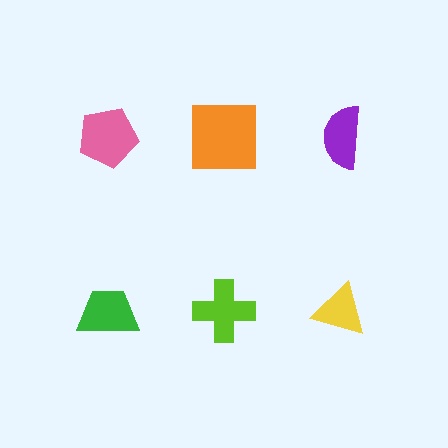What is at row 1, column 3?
A purple semicircle.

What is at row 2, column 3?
A yellow triangle.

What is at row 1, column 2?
An orange square.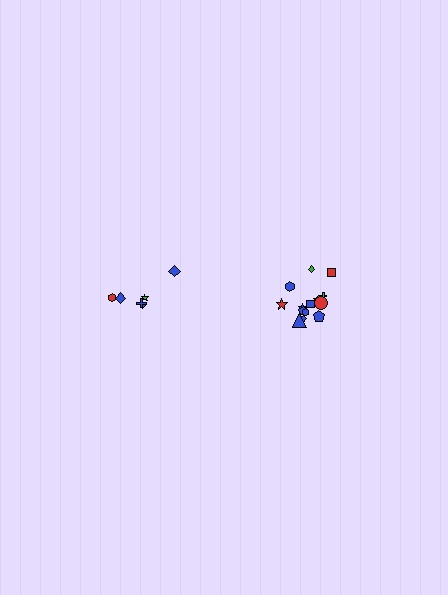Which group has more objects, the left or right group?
The right group.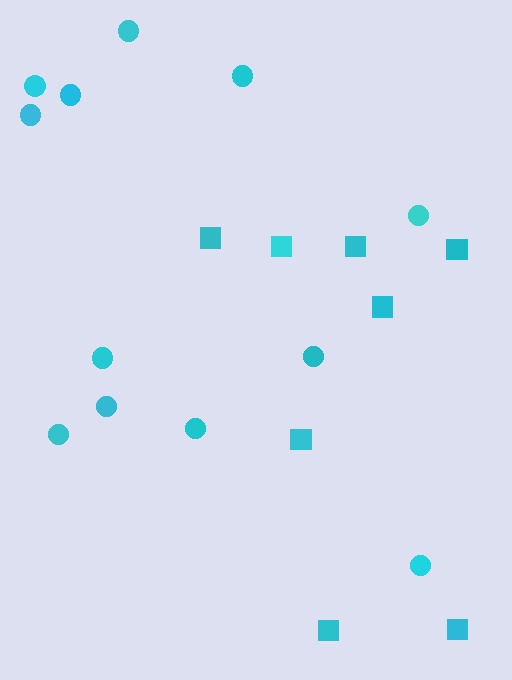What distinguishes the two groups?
There are 2 groups: one group of circles (12) and one group of squares (8).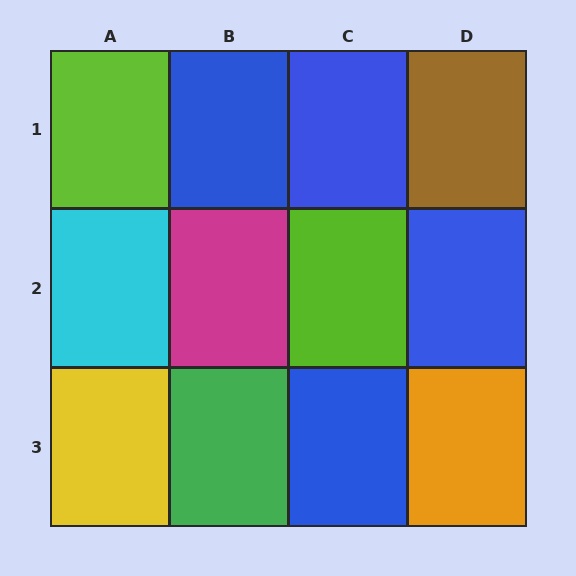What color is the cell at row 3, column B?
Green.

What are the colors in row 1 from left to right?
Lime, blue, blue, brown.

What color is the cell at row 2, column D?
Blue.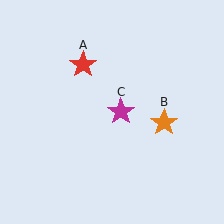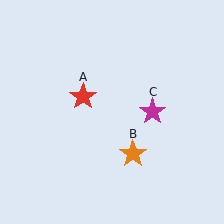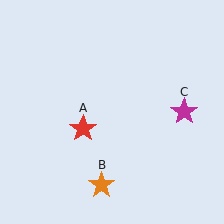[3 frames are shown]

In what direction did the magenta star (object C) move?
The magenta star (object C) moved right.